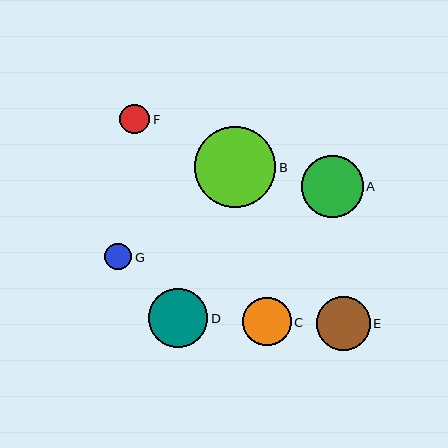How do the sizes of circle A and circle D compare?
Circle A and circle D are approximately the same size.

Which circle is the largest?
Circle B is the largest with a size of approximately 81 pixels.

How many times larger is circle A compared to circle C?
Circle A is approximately 1.3 times the size of circle C.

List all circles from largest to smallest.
From largest to smallest: B, A, D, E, C, F, G.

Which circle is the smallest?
Circle G is the smallest with a size of approximately 27 pixels.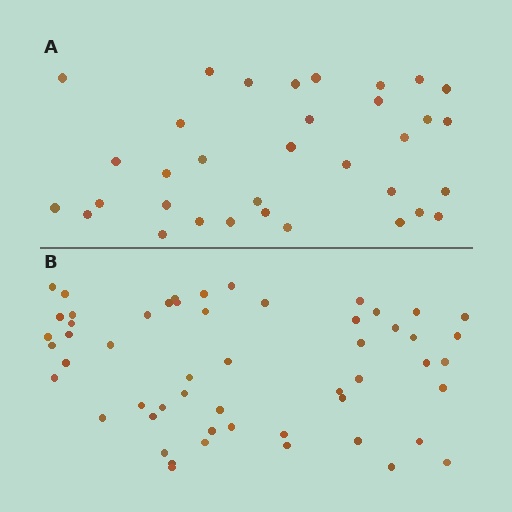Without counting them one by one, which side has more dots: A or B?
Region B (the bottom region) has more dots.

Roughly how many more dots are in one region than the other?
Region B has approximately 20 more dots than region A.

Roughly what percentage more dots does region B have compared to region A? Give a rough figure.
About 60% more.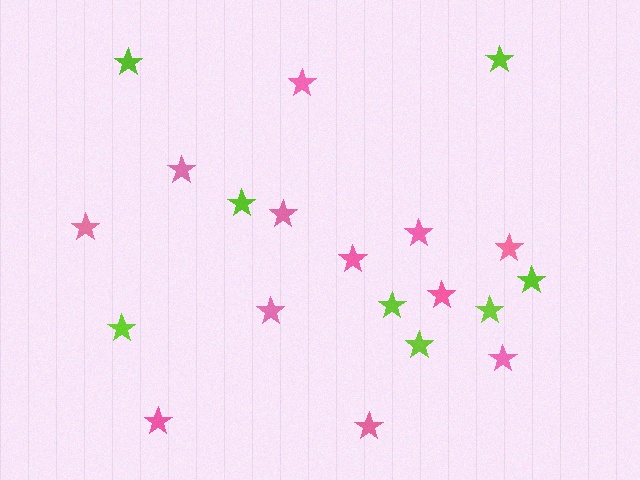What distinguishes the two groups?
There are 2 groups: one group of pink stars (12) and one group of lime stars (8).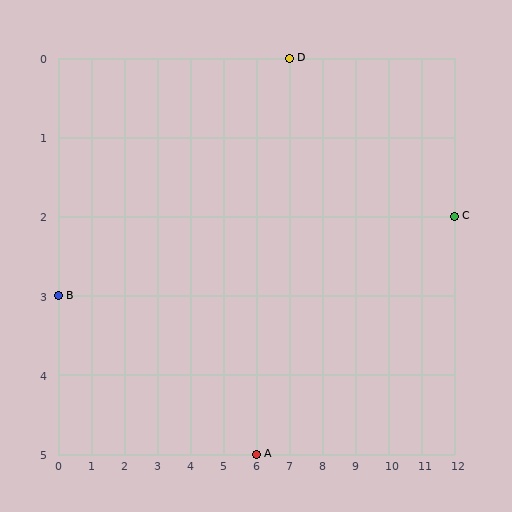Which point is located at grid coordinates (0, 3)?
Point B is at (0, 3).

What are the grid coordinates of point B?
Point B is at grid coordinates (0, 3).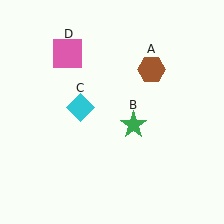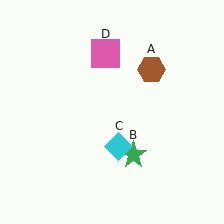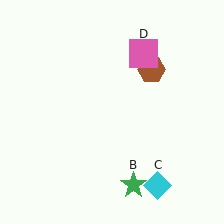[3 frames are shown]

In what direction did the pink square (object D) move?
The pink square (object D) moved right.